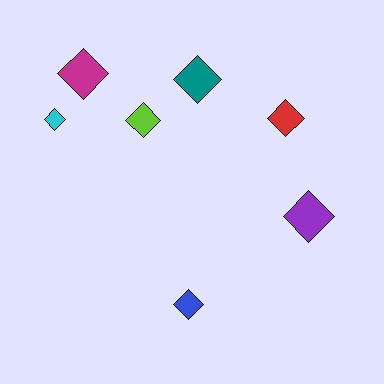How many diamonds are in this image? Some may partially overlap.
There are 7 diamonds.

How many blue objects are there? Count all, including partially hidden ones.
There is 1 blue object.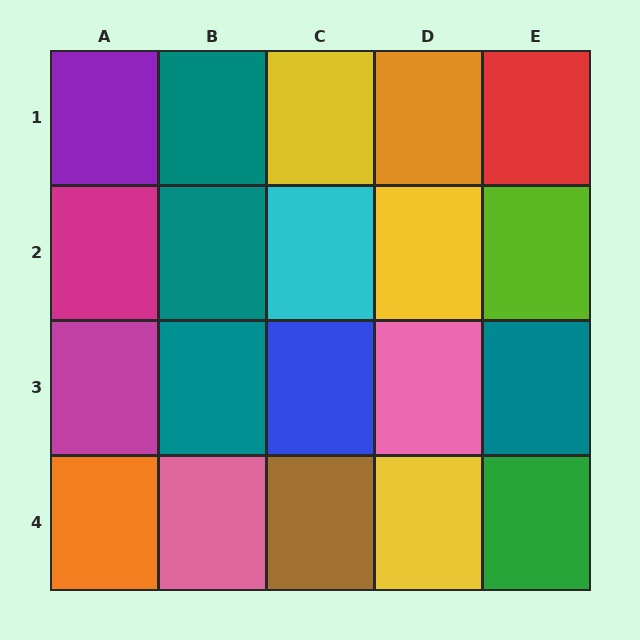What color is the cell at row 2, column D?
Yellow.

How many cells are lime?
1 cell is lime.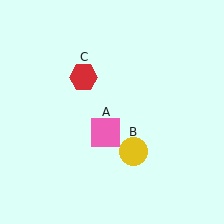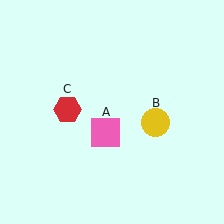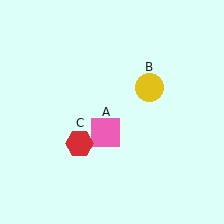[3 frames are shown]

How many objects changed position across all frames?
2 objects changed position: yellow circle (object B), red hexagon (object C).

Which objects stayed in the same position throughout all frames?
Pink square (object A) remained stationary.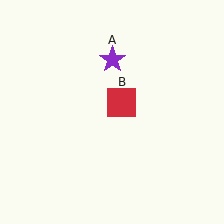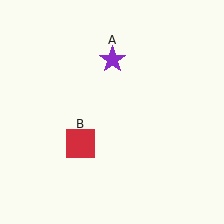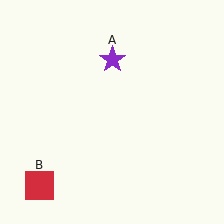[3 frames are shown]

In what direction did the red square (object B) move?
The red square (object B) moved down and to the left.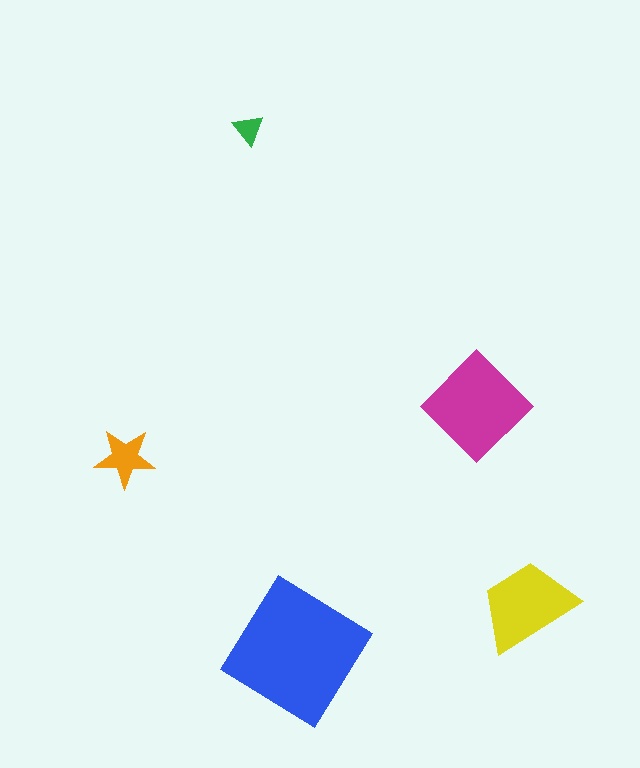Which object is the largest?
The blue diamond.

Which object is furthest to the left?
The orange star is leftmost.